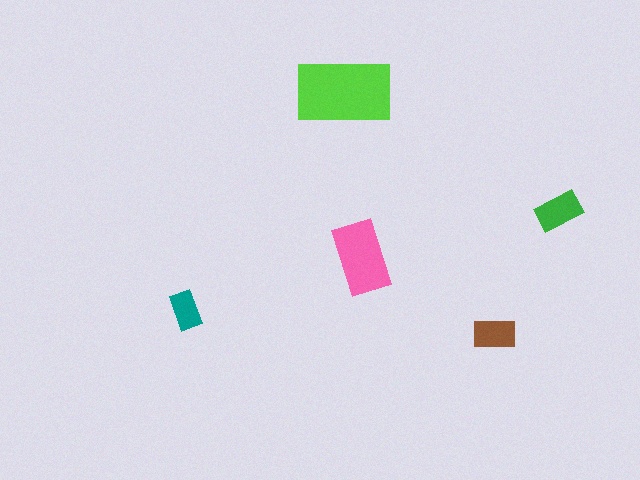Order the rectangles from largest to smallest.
the lime one, the pink one, the green one, the brown one, the teal one.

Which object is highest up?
The lime rectangle is topmost.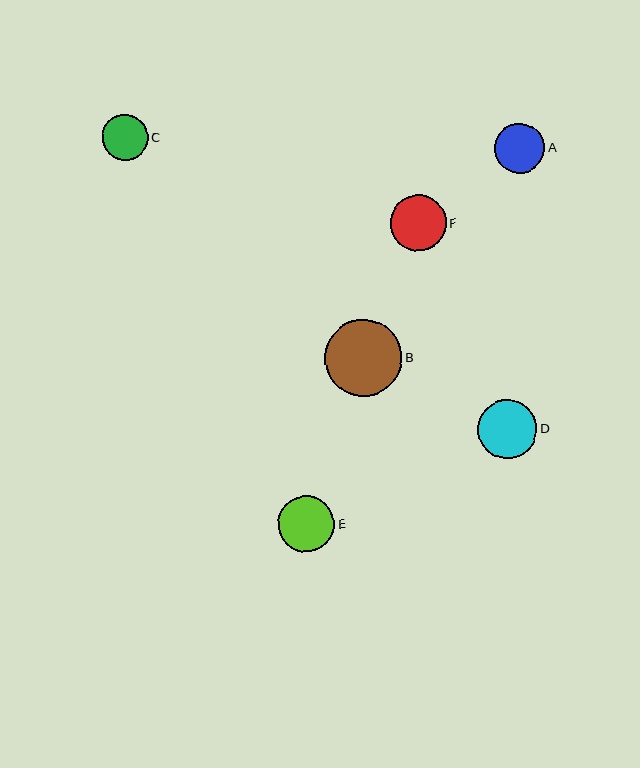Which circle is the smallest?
Circle C is the smallest with a size of approximately 46 pixels.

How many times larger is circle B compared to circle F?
Circle B is approximately 1.4 times the size of circle F.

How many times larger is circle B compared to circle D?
Circle B is approximately 1.3 times the size of circle D.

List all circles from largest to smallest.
From largest to smallest: B, D, E, F, A, C.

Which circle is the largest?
Circle B is the largest with a size of approximately 77 pixels.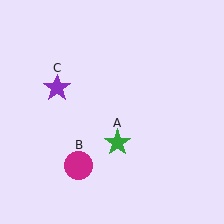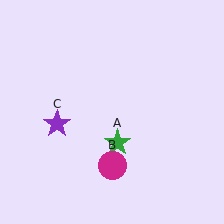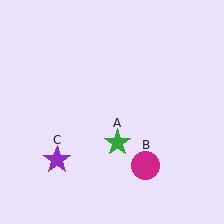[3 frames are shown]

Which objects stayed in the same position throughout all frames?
Green star (object A) remained stationary.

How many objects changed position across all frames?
2 objects changed position: magenta circle (object B), purple star (object C).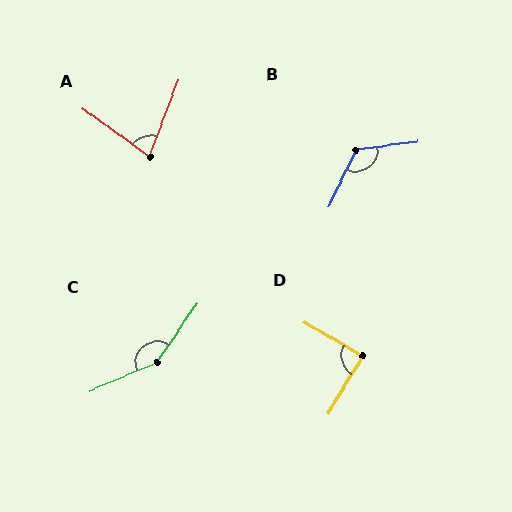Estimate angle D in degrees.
Approximately 90 degrees.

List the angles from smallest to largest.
A (74°), D (90°), B (123°), C (147°).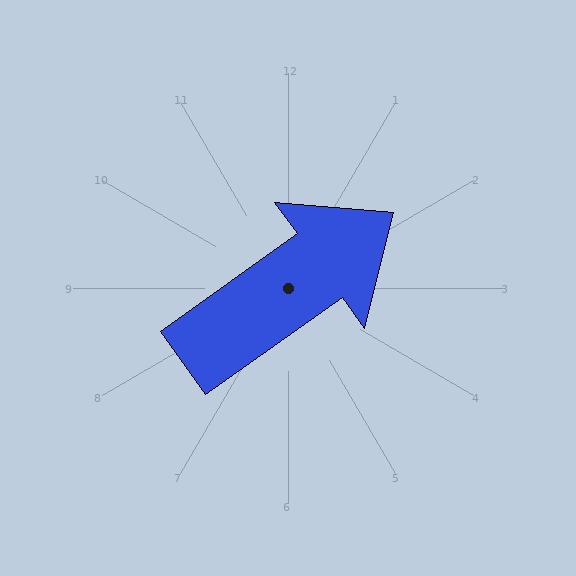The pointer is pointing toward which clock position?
Roughly 2 o'clock.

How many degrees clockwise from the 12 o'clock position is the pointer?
Approximately 55 degrees.